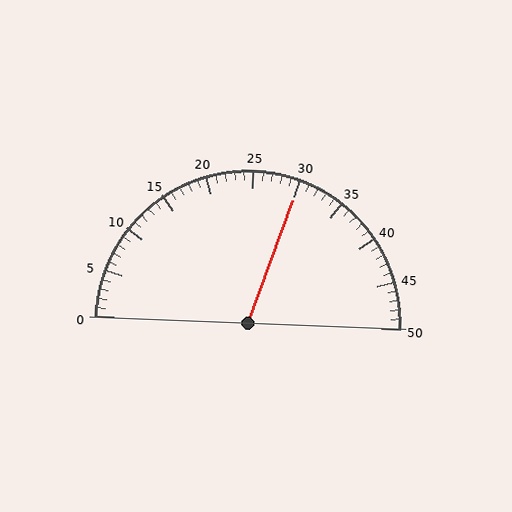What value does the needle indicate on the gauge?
The needle indicates approximately 30.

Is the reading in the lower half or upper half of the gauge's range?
The reading is in the upper half of the range (0 to 50).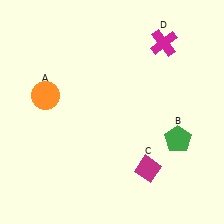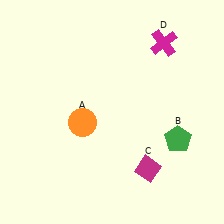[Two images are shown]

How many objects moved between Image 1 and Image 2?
1 object moved between the two images.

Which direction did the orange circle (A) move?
The orange circle (A) moved right.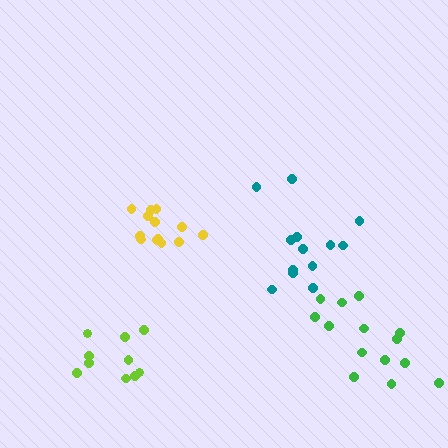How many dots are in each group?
Group 1: 13 dots, Group 2: 10 dots, Group 3: 13 dots, Group 4: 14 dots (50 total).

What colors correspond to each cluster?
The clusters are colored: teal, lime, yellow, green.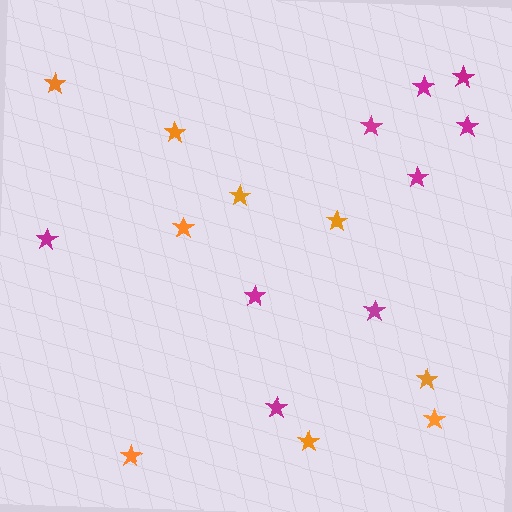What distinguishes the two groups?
There are 2 groups: one group of orange stars (9) and one group of magenta stars (9).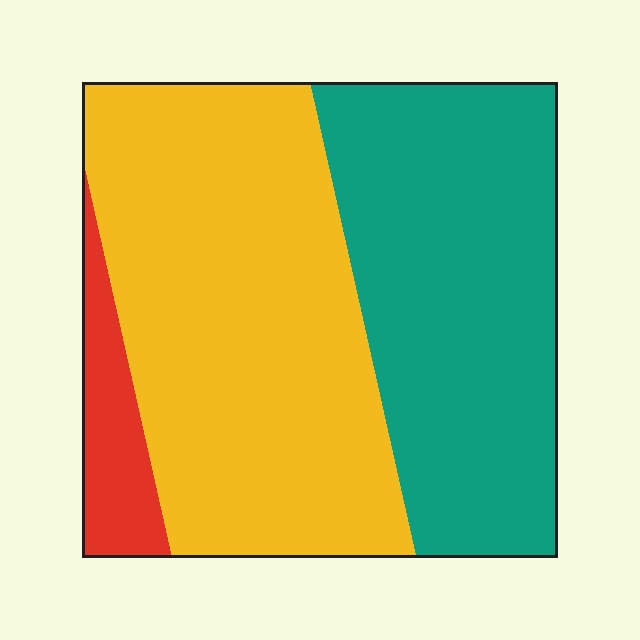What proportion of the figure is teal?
Teal covers around 40% of the figure.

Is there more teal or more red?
Teal.